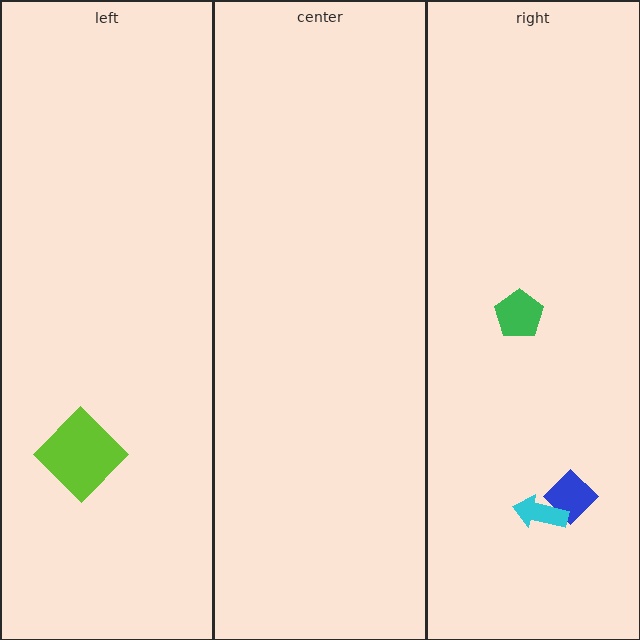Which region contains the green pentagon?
The right region.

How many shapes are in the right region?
3.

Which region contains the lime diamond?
The left region.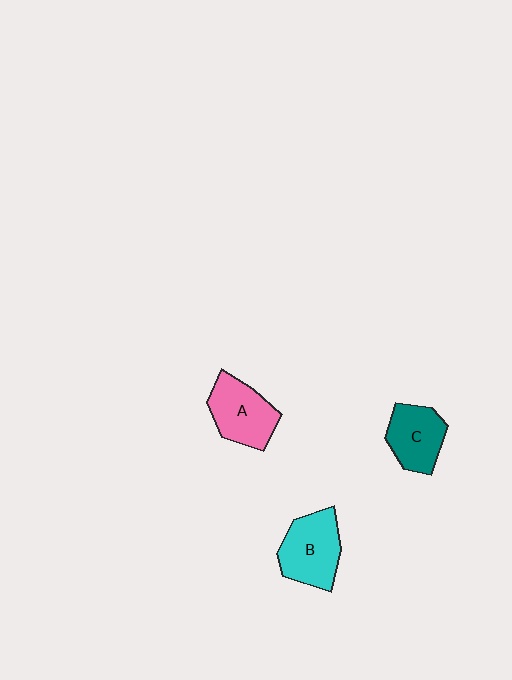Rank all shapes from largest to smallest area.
From largest to smallest: B (cyan), A (pink), C (teal).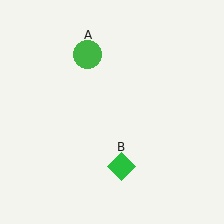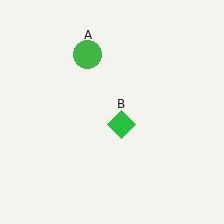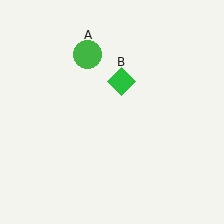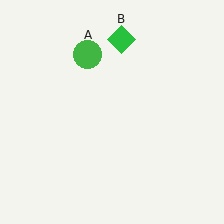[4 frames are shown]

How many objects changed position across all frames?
1 object changed position: green diamond (object B).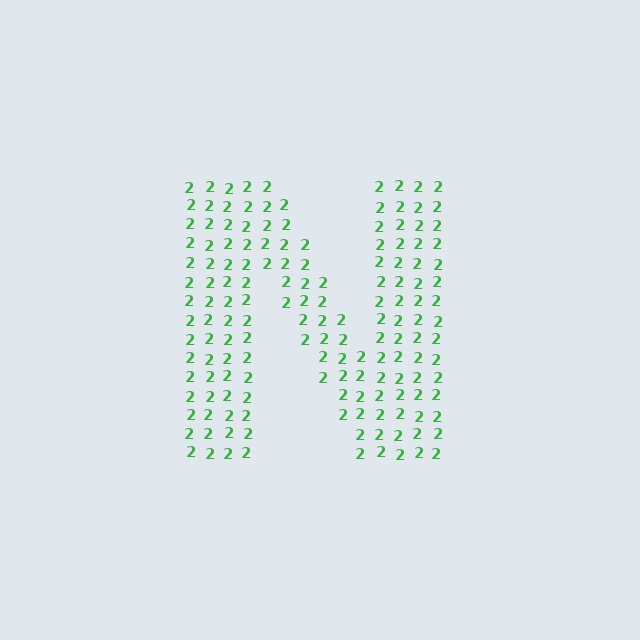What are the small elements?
The small elements are digit 2's.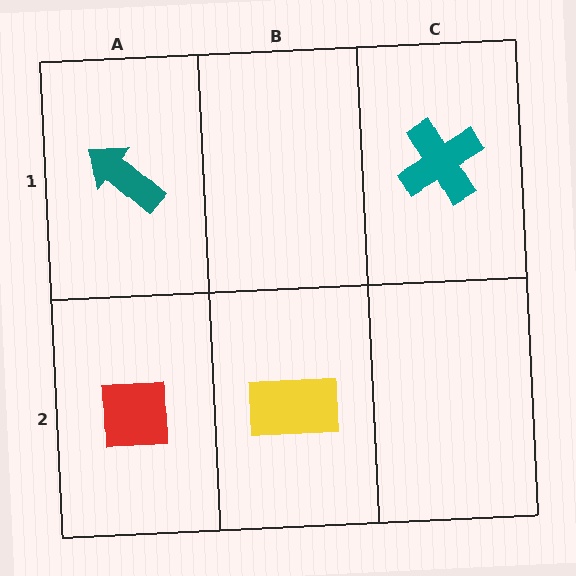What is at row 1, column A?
A teal arrow.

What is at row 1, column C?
A teal cross.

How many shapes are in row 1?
2 shapes.